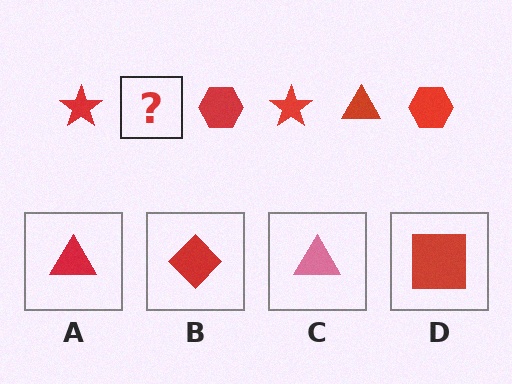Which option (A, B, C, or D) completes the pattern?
A.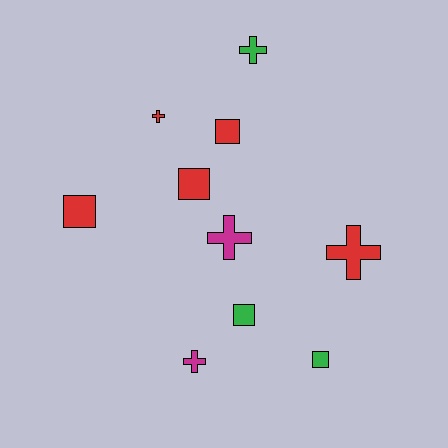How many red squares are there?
There are 3 red squares.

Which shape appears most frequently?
Square, with 5 objects.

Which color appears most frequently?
Red, with 5 objects.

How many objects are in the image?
There are 10 objects.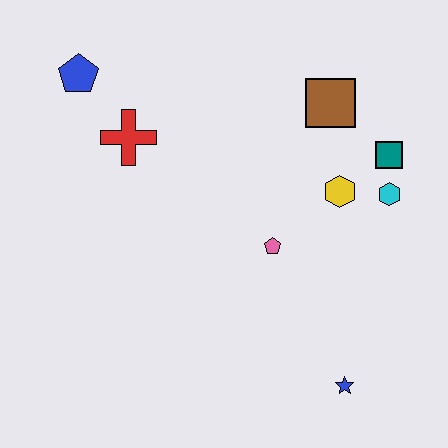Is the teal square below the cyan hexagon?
No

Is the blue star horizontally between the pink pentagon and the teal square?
Yes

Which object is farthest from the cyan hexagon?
The blue pentagon is farthest from the cyan hexagon.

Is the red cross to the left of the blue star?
Yes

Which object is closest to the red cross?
The blue pentagon is closest to the red cross.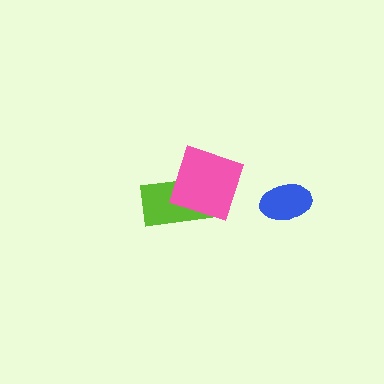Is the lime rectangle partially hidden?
Yes, it is partially covered by another shape.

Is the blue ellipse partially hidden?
No, no other shape covers it.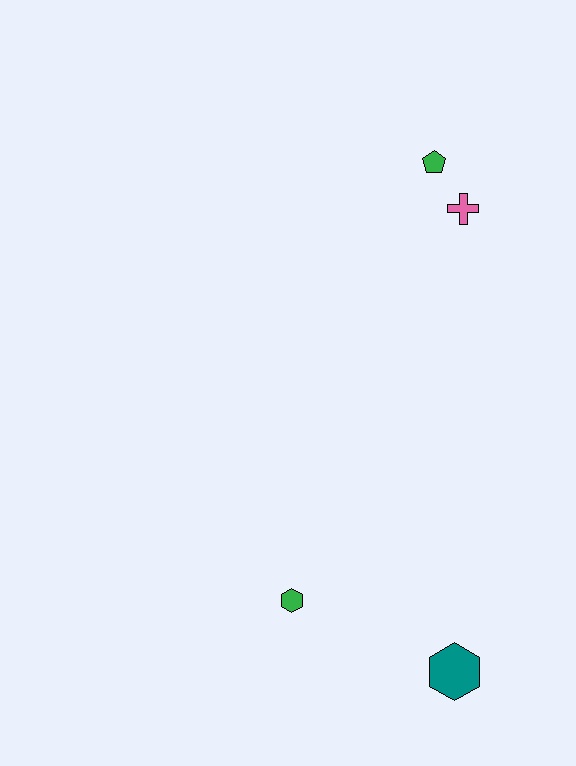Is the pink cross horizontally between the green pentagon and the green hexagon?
No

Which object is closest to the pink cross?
The green pentagon is closest to the pink cross.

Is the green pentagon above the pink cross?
Yes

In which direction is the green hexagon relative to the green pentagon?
The green hexagon is below the green pentagon.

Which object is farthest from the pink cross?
The teal hexagon is farthest from the pink cross.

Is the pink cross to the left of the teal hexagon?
No